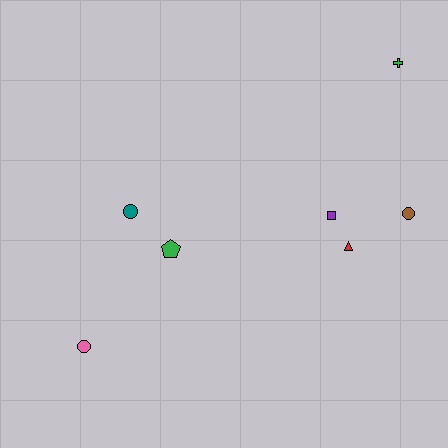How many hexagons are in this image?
There are no hexagons.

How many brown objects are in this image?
There is 1 brown object.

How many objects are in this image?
There are 7 objects.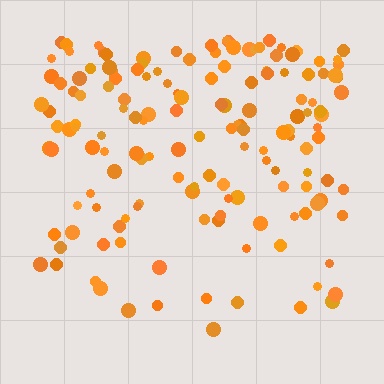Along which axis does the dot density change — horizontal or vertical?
Vertical.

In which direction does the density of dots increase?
From bottom to top, with the top side densest.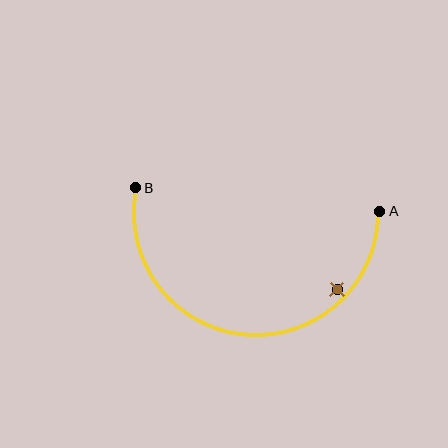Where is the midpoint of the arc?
The arc midpoint is the point on the curve farthest from the straight line joining A and B. It sits below that line.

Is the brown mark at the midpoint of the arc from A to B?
No — the brown mark does not lie on the arc at all. It sits slightly inside the curve.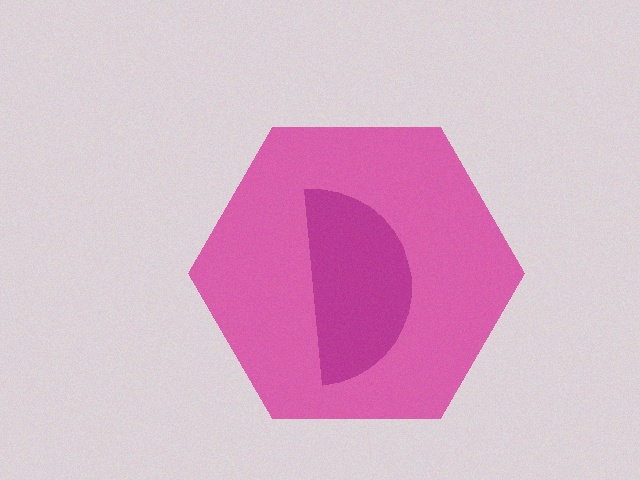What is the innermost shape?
The magenta semicircle.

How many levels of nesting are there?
2.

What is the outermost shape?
The pink hexagon.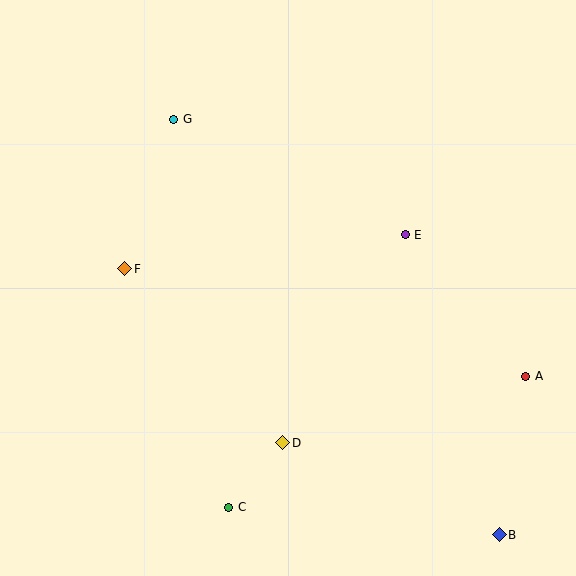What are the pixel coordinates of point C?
Point C is at (229, 507).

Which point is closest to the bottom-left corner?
Point C is closest to the bottom-left corner.